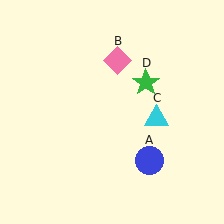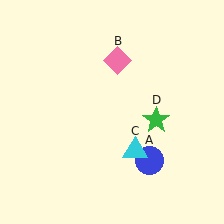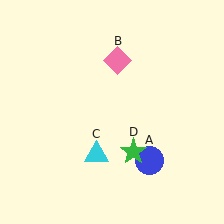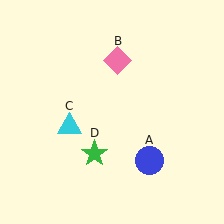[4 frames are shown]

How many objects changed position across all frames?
2 objects changed position: cyan triangle (object C), green star (object D).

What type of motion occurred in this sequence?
The cyan triangle (object C), green star (object D) rotated clockwise around the center of the scene.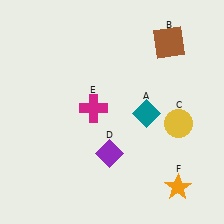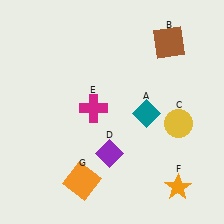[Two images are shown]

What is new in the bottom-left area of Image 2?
An orange square (G) was added in the bottom-left area of Image 2.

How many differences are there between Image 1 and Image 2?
There is 1 difference between the two images.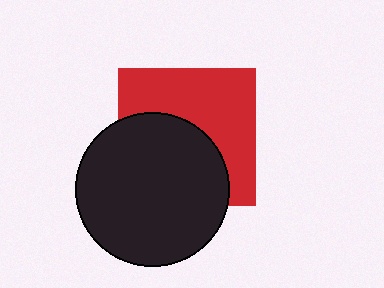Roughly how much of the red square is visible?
About half of it is visible (roughly 52%).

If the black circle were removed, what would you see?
You would see the complete red square.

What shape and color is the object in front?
The object in front is a black circle.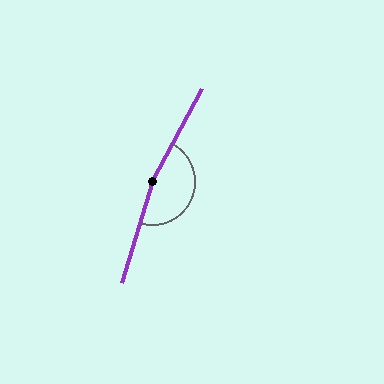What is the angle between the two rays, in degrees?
Approximately 168 degrees.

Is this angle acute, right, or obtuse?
It is obtuse.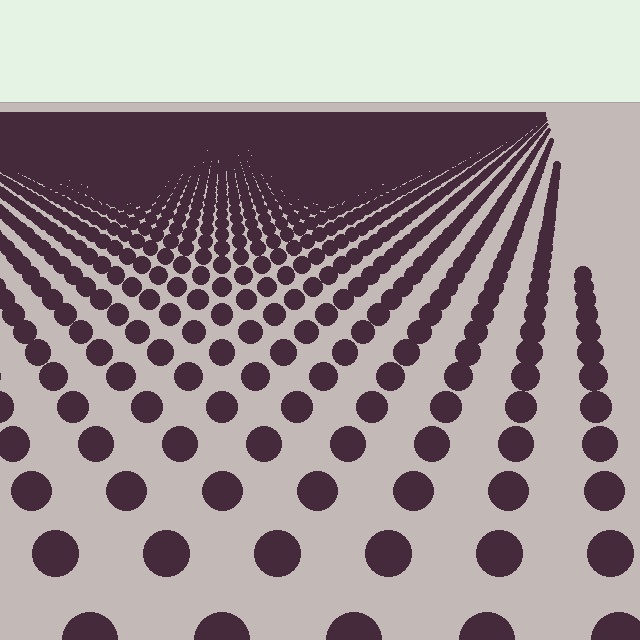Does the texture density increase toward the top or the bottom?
Density increases toward the top.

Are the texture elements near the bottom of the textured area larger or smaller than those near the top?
Larger. Near the bottom, elements are closer to the viewer and appear at a bigger on-screen size.